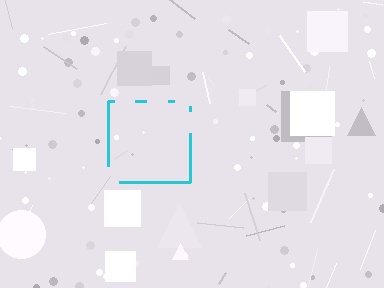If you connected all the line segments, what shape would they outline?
They would outline a square.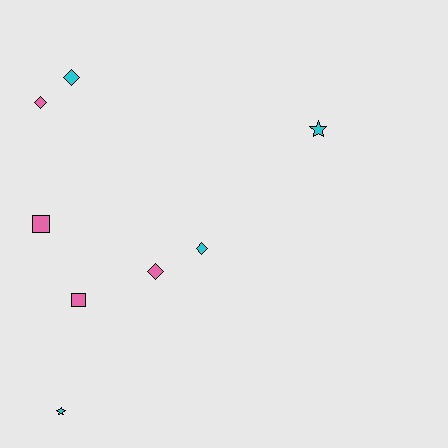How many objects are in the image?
There are 8 objects.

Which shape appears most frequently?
Diamond, with 4 objects.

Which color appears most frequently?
Cyan, with 4 objects.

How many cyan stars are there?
There are 2 cyan stars.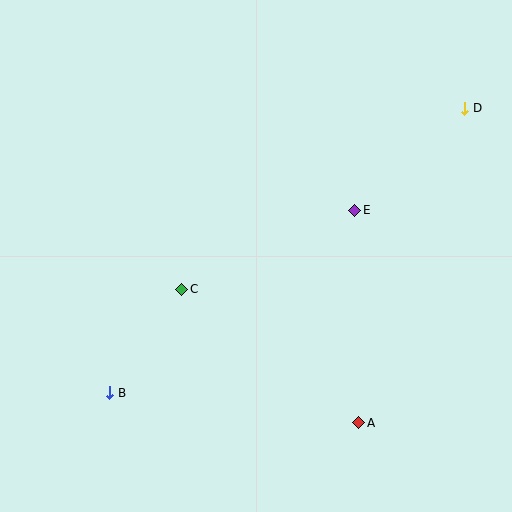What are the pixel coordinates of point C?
Point C is at (182, 289).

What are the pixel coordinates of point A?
Point A is at (359, 423).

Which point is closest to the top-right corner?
Point D is closest to the top-right corner.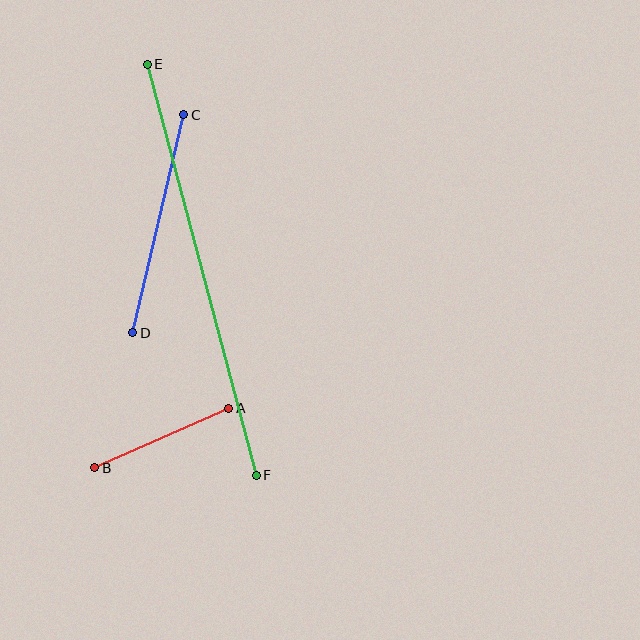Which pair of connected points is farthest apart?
Points E and F are farthest apart.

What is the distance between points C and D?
The distance is approximately 224 pixels.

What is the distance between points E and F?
The distance is approximately 425 pixels.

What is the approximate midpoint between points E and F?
The midpoint is at approximately (202, 270) pixels.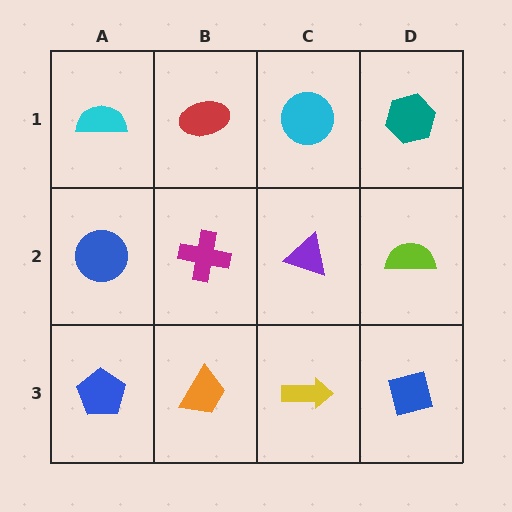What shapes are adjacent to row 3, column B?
A magenta cross (row 2, column B), a blue pentagon (row 3, column A), a yellow arrow (row 3, column C).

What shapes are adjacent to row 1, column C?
A purple triangle (row 2, column C), a red ellipse (row 1, column B), a teal hexagon (row 1, column D).